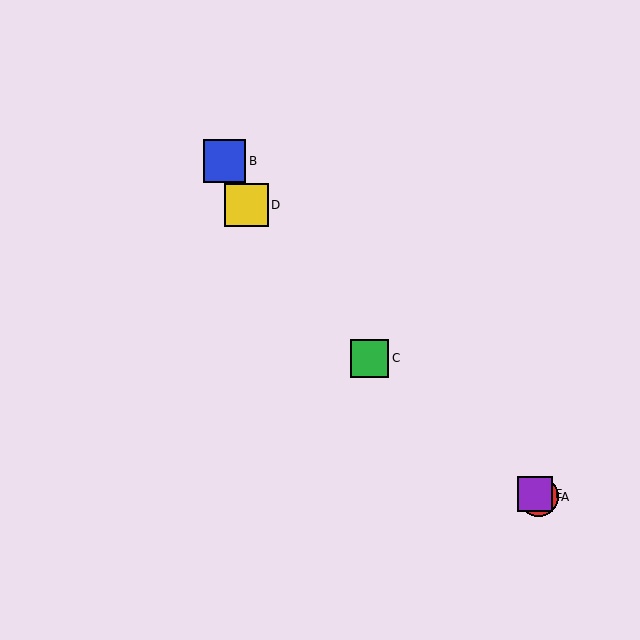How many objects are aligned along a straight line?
3 objects (A, C, E) are aligned along a straight line.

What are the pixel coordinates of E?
Object E is at (535, 494).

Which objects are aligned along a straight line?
Objects A, C, E are aligned along a straight line.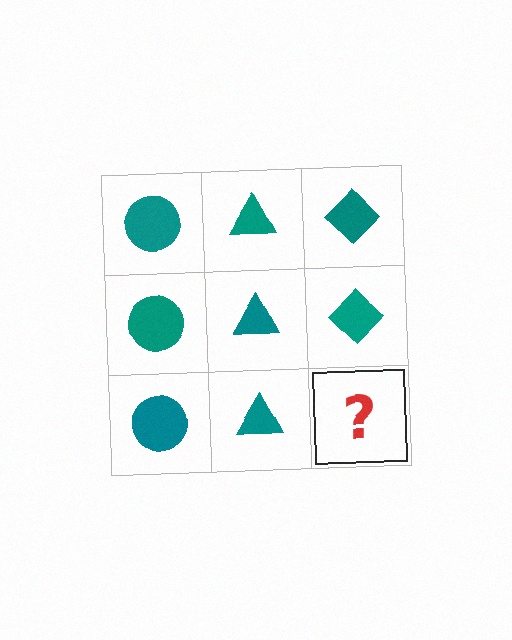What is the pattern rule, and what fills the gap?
The rule is that each column has a consistent shape. The gap should be filled with a teal diamond.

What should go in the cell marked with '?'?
The missing cell should contain a teal diamond.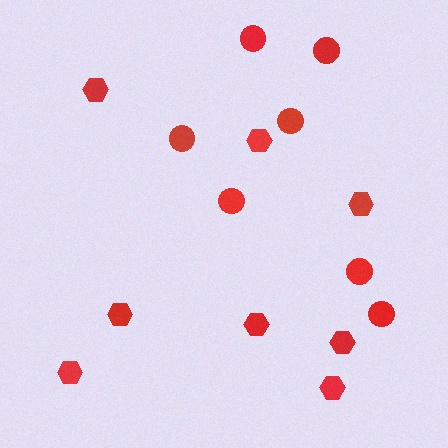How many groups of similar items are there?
There are 2 groups: one group of circles (7) and one group of hexagons (8).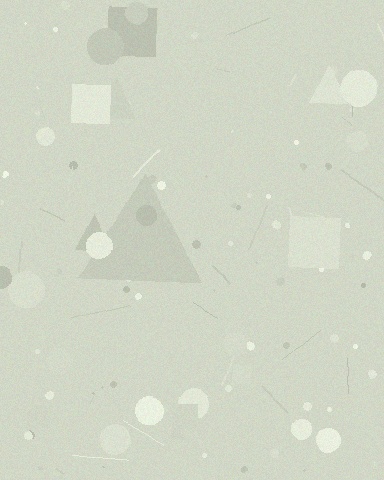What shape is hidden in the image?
A triangle is hidden in the image.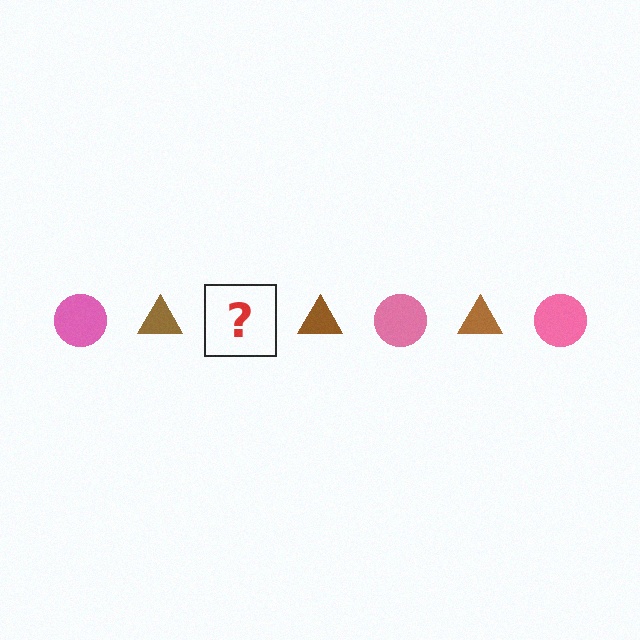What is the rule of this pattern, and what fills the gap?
The rule is that the pattern alternates between pink circle and brown triangle. The gap should be filled with a pink circle.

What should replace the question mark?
The question mark should be replaced with a pink circle.